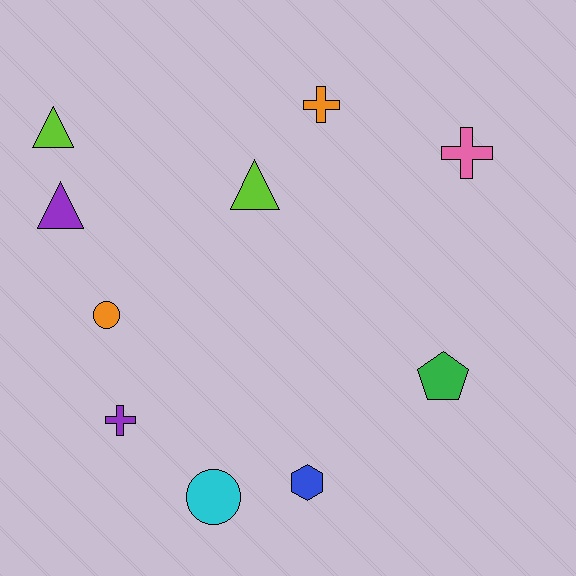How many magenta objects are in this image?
There are no magenta objects.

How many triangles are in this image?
There are 3 triangles.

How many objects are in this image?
There are 10 objects.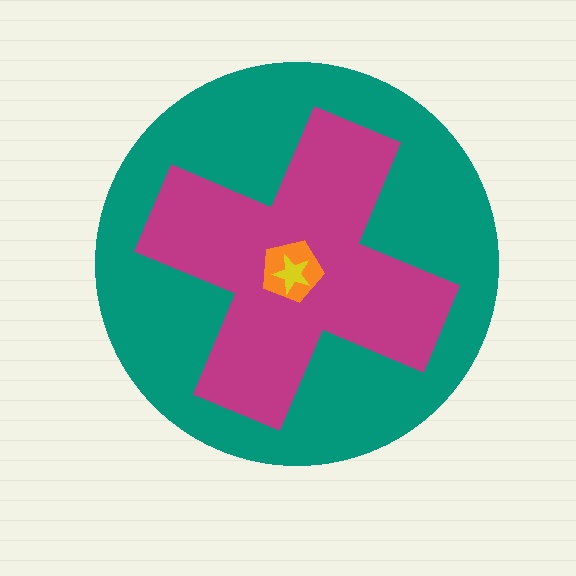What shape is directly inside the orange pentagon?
The yellow star.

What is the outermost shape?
The teal circle.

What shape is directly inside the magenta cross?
The orange pentagon.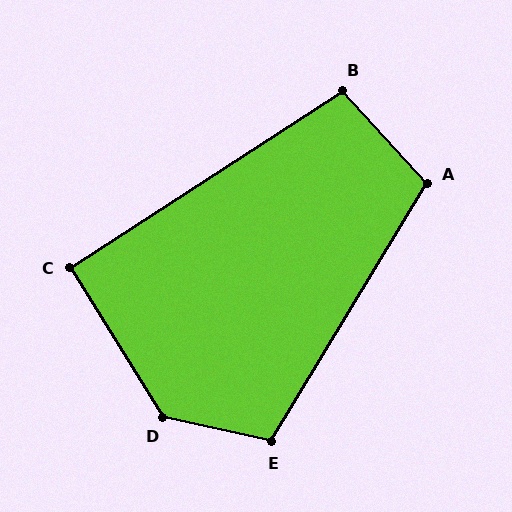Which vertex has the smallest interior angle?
C, at approximately 91 degrees.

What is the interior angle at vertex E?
Approximately 109 degrees (obtuse).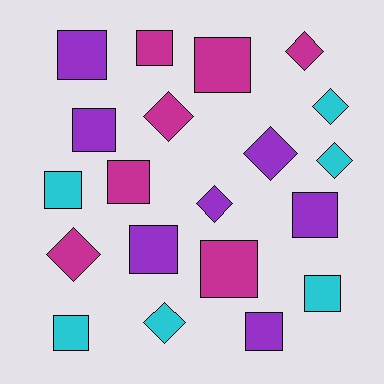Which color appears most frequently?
Magenta, with 7 objects.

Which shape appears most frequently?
Square, with 12 objects.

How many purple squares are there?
There are 5 purple squares.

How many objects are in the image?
There are 20 objects.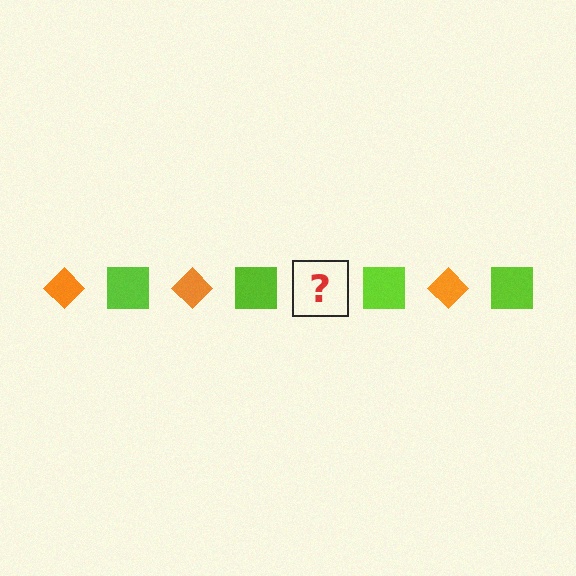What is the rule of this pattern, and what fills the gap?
The rule is that the pattern alternates between orange diamond and lime square. The gap should be filled with an orange diamond.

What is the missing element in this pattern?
The missing element is an orange diamond.